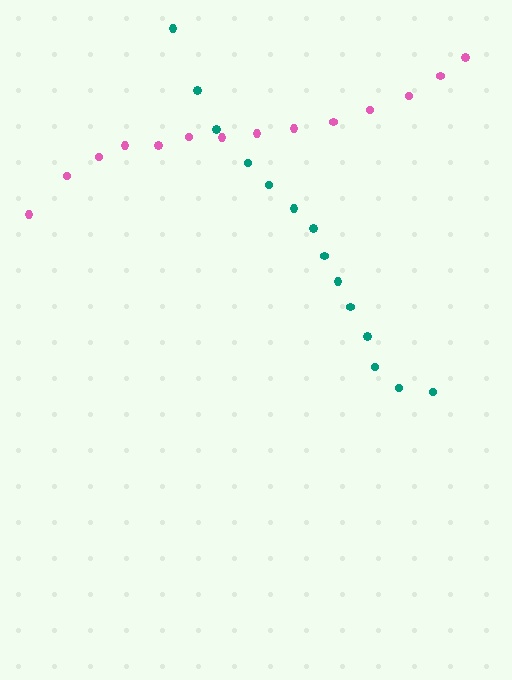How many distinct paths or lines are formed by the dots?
There are 2 distinct paths.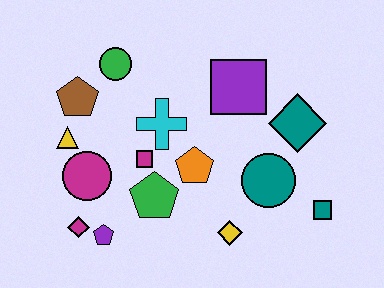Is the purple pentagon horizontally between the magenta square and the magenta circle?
Yes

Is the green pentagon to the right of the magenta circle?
Yes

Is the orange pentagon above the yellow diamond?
Yes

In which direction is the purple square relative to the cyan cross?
The purple square is to the right of the cyan cross.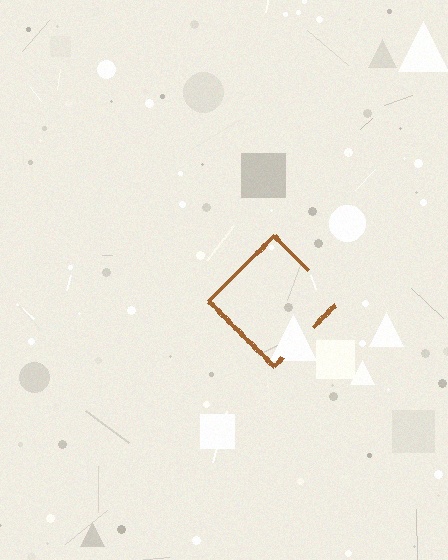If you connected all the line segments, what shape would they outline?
They would outline a diamond.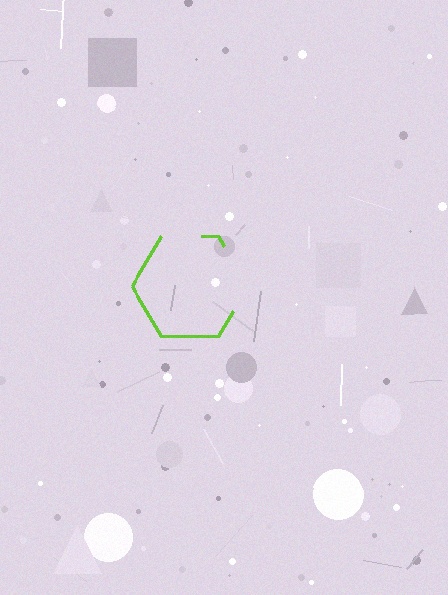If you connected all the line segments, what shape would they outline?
They would outline a hexagon.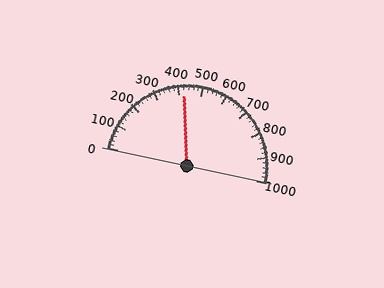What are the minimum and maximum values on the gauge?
The gauge ranges from 0 to 1000.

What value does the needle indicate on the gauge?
The needle indicates approximately 420.